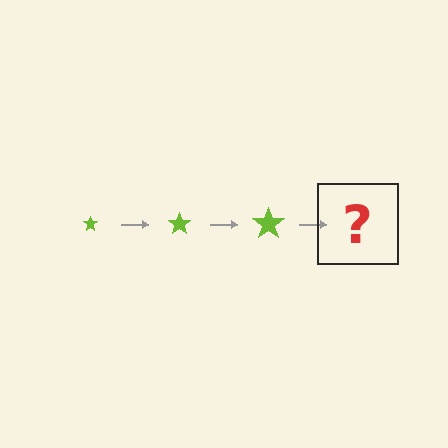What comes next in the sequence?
The next element should be a lime star, larger than the previous one.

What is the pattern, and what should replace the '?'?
The pattern is that the star gets progressively larger each step. The '?' should be a lime star, larger than the previous one.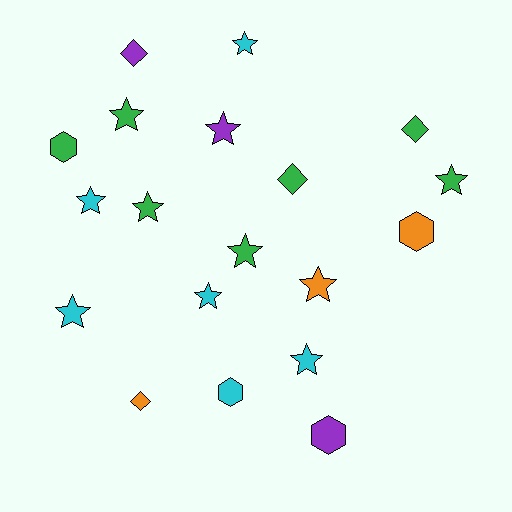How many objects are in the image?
There are 19 objects.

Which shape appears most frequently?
Star, with 11 objects.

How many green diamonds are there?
There are 2 green diamonds.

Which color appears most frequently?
Green, with 7 objects.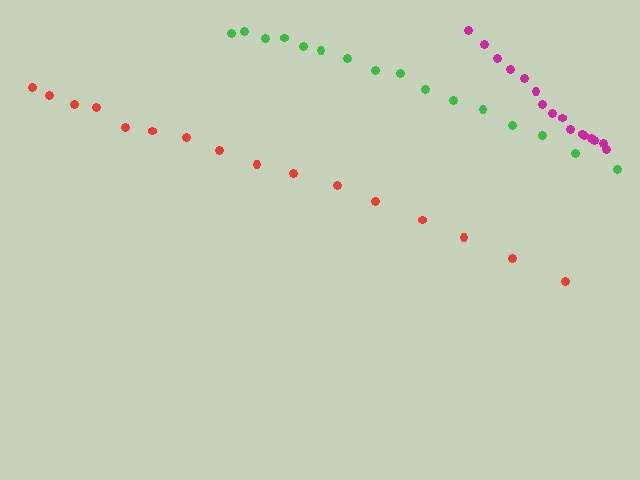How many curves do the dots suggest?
There are 3 distinct paths.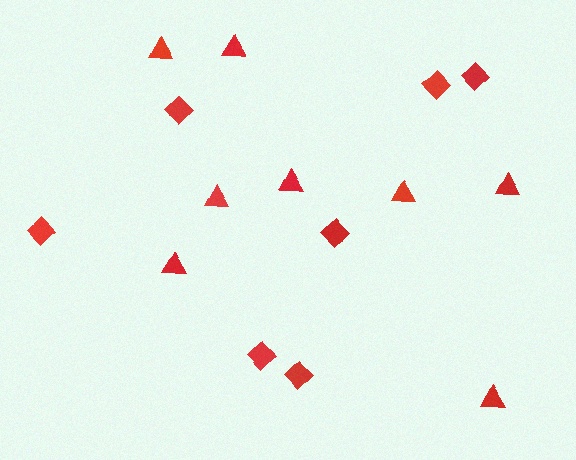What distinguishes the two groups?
There are 2 groups: one group of diamonds (7) and one group of triangles (8).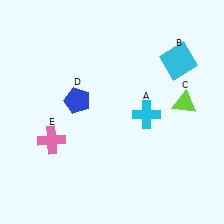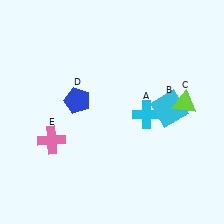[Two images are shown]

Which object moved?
The cyan square (B) moved down.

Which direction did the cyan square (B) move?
The cyan square (B) moved down.